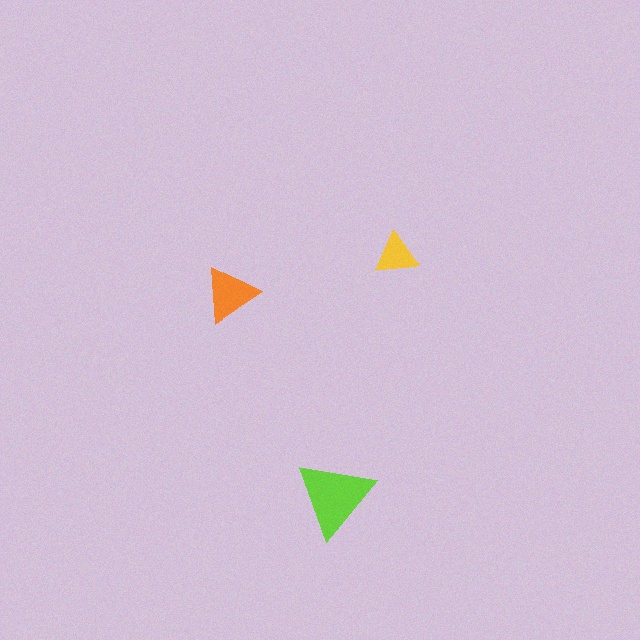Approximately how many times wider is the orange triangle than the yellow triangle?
About 1.5 times wider.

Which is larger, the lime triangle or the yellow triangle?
The lime one.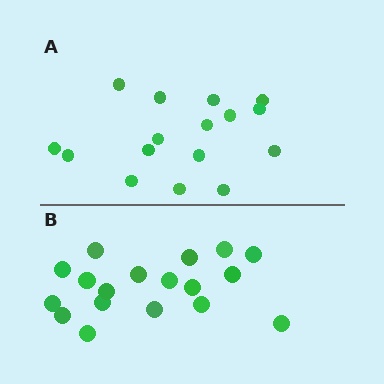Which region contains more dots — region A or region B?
Region B (the bottom region) has more dots.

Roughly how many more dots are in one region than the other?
Region B has just a few more — roughly 2 or 3 more dots than region A.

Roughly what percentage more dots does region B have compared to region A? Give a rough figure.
About 10% more.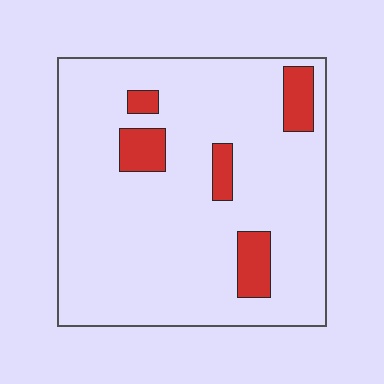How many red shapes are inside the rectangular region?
5.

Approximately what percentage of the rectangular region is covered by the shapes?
Approximately 10%.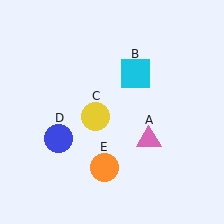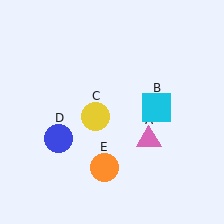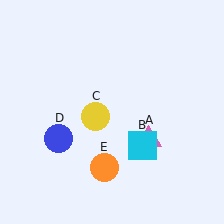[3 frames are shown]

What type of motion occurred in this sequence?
The cyan square (object B) rotated clockwise around the center of the scene.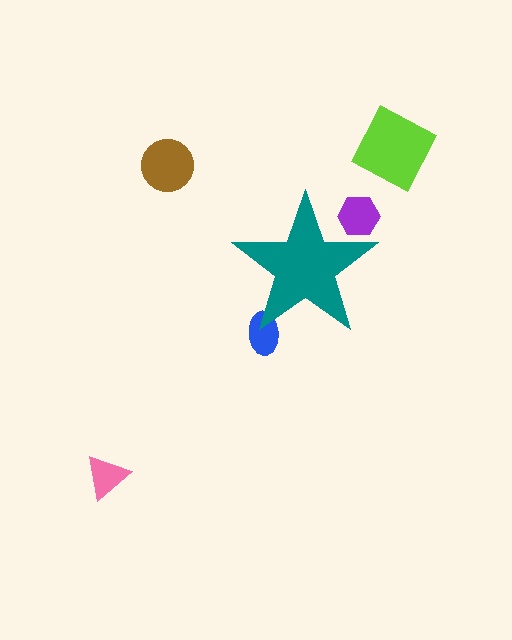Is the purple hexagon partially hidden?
Yes, the purple hexagon is partially hidden behind the teal star.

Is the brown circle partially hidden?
No, the brown circle is fully visible.